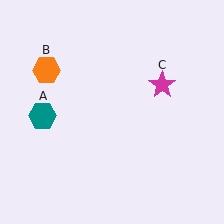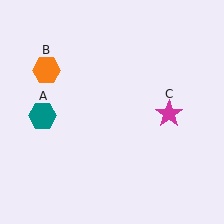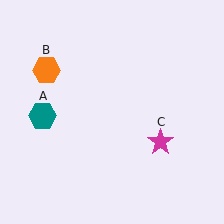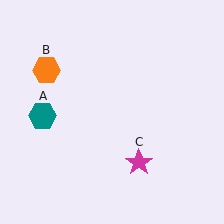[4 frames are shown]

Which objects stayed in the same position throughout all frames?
Teal hexagon (object A) and orange hexagon (object B) remained stationary.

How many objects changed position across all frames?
1 object changed position: magenta star (object C).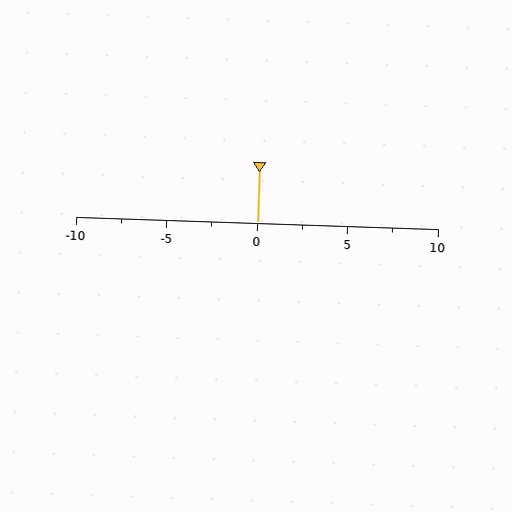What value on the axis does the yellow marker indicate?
The marker indicates approximately 0.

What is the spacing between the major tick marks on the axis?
The major ticks are spaced 5 apart.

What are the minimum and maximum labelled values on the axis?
The axis runs from -10 to 10.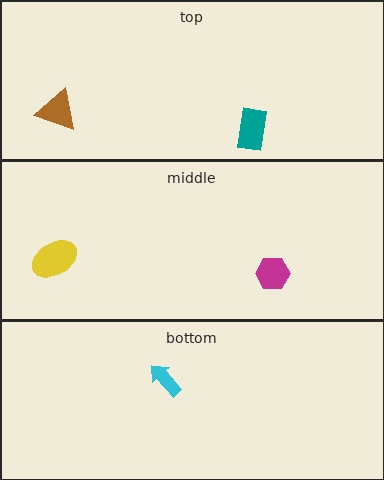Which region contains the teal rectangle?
The top region.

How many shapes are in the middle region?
2.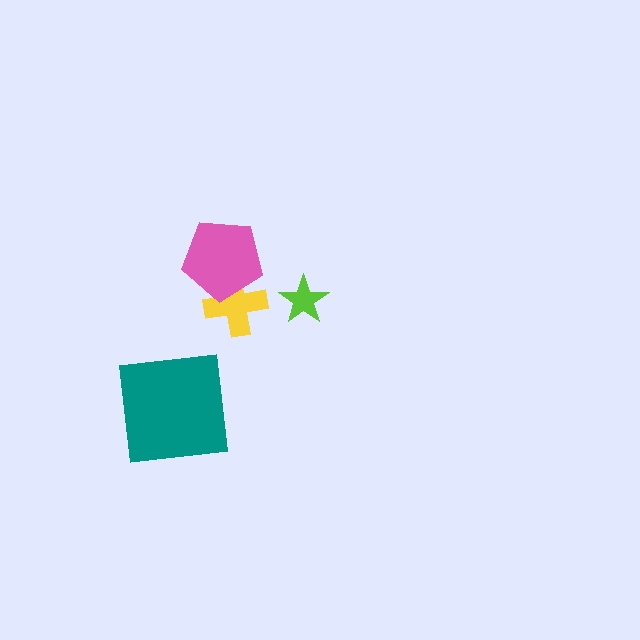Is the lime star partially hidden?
No, no other shape covers it.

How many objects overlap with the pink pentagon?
1 object overlaps with the pink pentagon.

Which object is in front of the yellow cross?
The pink pentagon is in front of the yellow cross.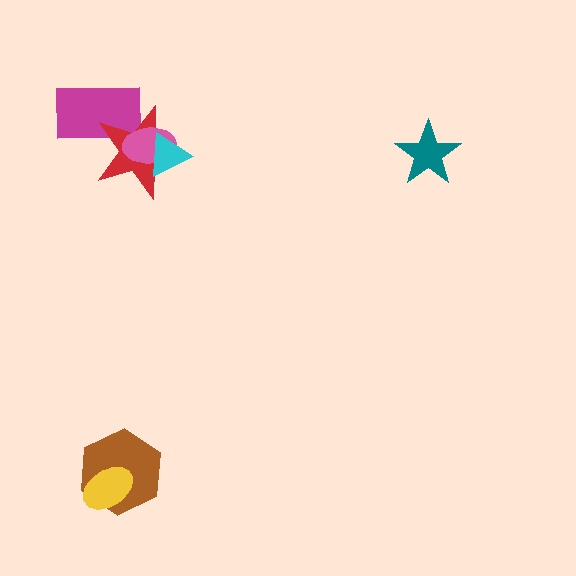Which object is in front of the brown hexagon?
The yellow ellipse is in front of the brown hexagon.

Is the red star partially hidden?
Yes, it is partially covered by another shape.